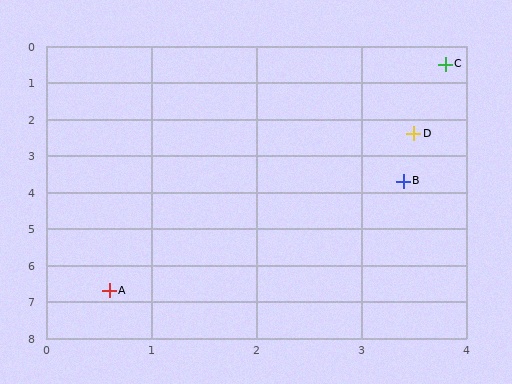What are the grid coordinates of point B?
Point B is at approximately (3.4, 3.7).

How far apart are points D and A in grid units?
Points D and A are about 5.2 grid units apart.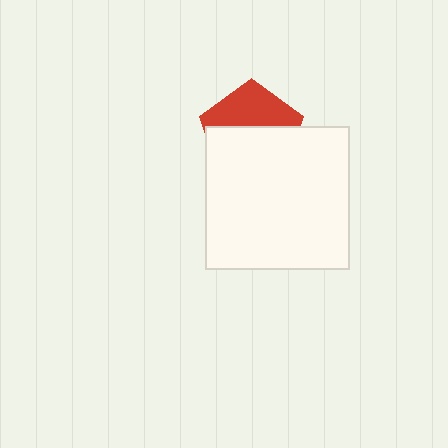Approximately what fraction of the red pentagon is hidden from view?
Roughly 59% of the red pentagon is hidden behind the white square.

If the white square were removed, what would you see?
You would see the complete red pentagon.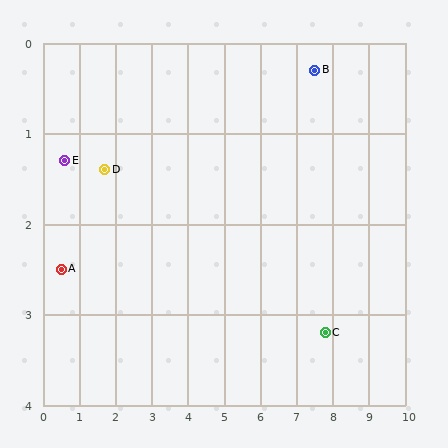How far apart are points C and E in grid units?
Points C and E are about 7.4 grid units apart.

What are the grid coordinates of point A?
Point A is at approximately (0.5, 2.5).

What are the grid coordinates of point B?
Point B is at approximately (7.5, 0.3).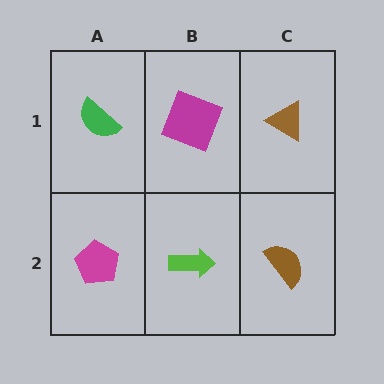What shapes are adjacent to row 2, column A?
A green semicircle (row 1, column A), a lime arrow (row 2, column B).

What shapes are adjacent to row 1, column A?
A magenta pentagon (row 2, column A), a magenta square (row 1, column B).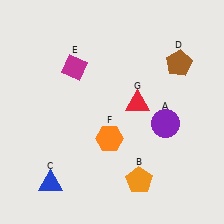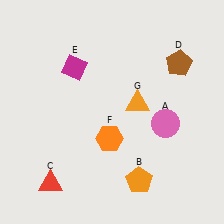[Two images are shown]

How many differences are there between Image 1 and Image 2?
There are 3 differences between the two images.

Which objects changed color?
A changed from purple to pink. C changed from blue to red. G changed from red to orange.